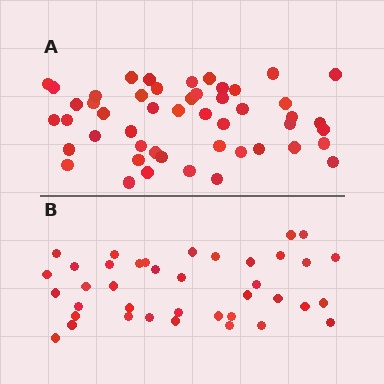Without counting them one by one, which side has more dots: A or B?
Region A (the top region) has more dots.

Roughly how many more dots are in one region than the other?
Region A has roughly 10 or so more dots than region B.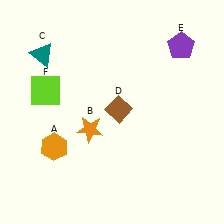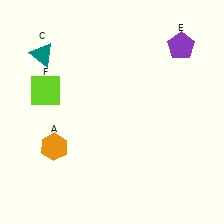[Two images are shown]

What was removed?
The brown diamond (D), the orange star (B) were removed in Image 2.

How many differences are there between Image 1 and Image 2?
There are 2 differences between the two images.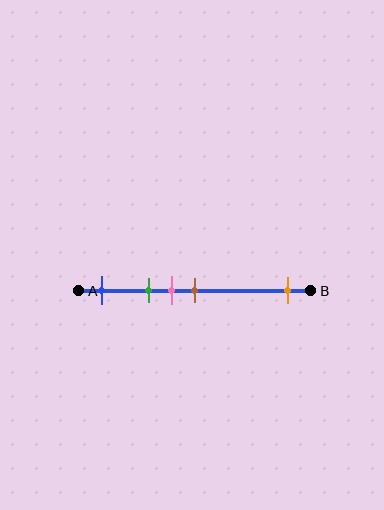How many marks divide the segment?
There are 5 marks dividing the segment.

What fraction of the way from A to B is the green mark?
The green mark is approximately 30% (0.3) of the way from A to B.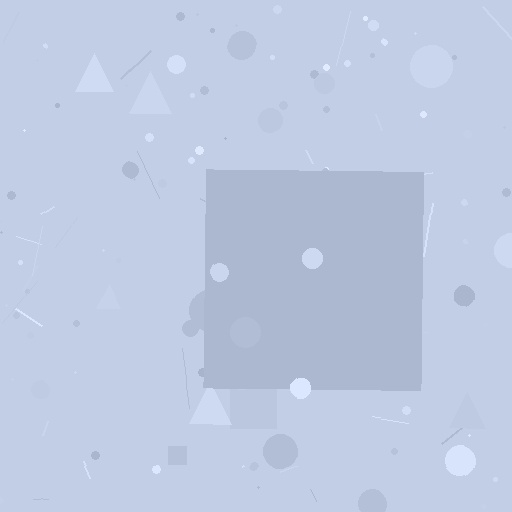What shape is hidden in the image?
A square is hidden in the image.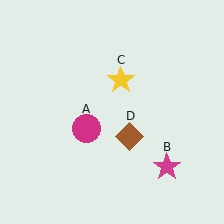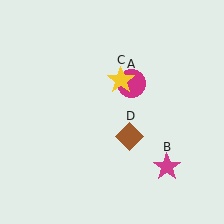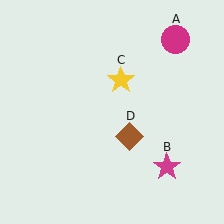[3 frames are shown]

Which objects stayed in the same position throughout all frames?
Magenta star (object B) and yellow star (object C) and brown diamond (object D) remained stationary.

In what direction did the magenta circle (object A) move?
The magenta circle (object A) moved up and to the right.